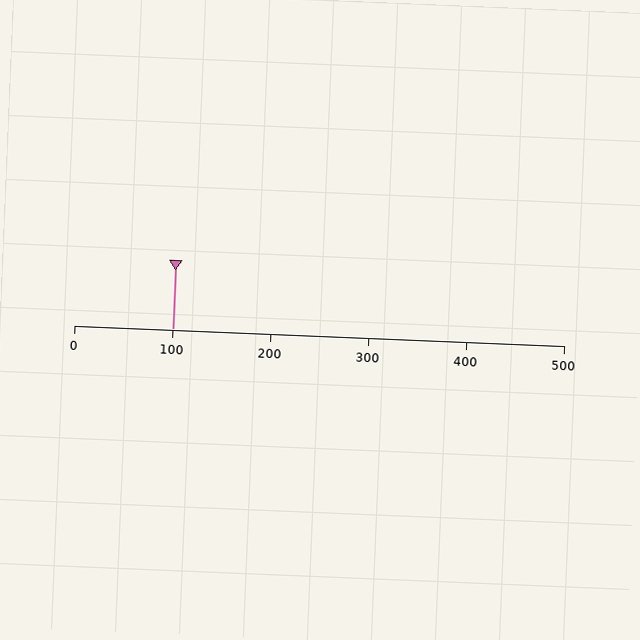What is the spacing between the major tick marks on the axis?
The major ticks are spaced 100 apart.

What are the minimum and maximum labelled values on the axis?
The axis runs from 0 to 500.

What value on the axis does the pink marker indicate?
The marker indicates approximately 100.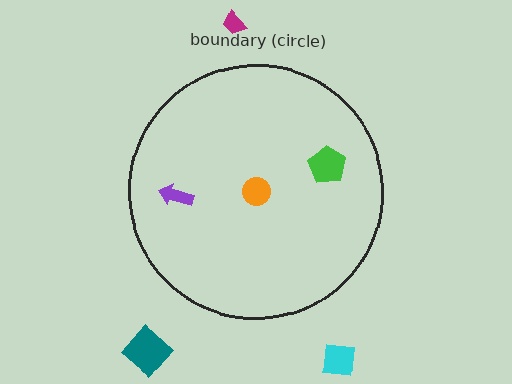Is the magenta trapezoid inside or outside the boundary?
Outside.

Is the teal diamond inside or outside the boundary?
Outside.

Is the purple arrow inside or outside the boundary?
Inside.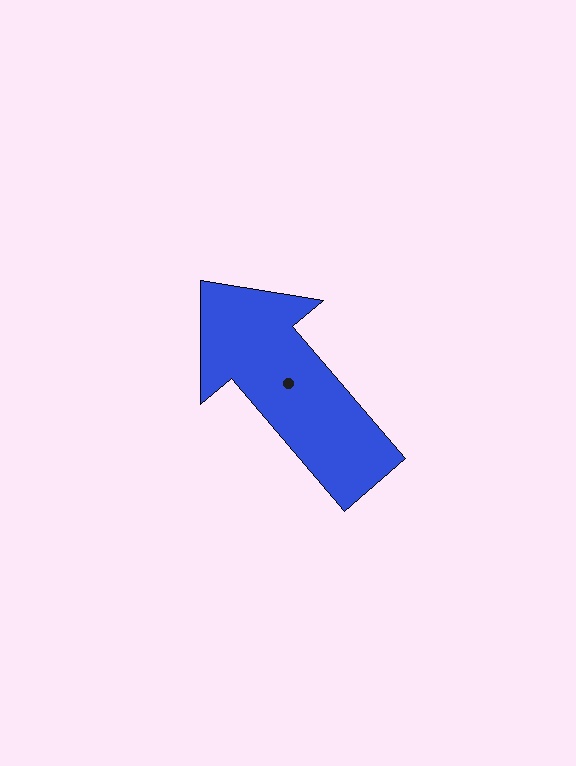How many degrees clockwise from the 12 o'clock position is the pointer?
Approximately 320 degrees.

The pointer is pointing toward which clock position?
Roughly 11 o'clock.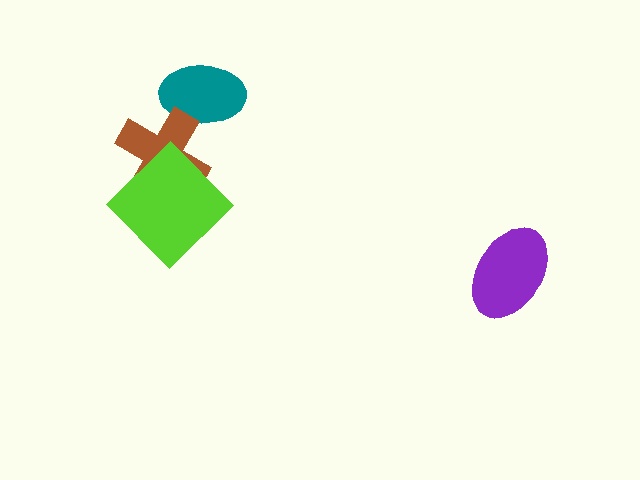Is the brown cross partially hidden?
Yes, it is partially covered by another shape.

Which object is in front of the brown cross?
The lime diamond is in front of the brown cross.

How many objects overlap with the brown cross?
2 objects overlap with the brown cross.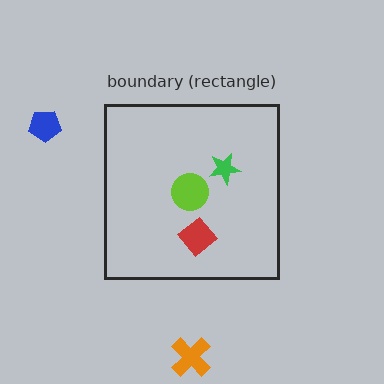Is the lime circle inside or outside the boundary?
Inside.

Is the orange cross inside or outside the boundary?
Outside.